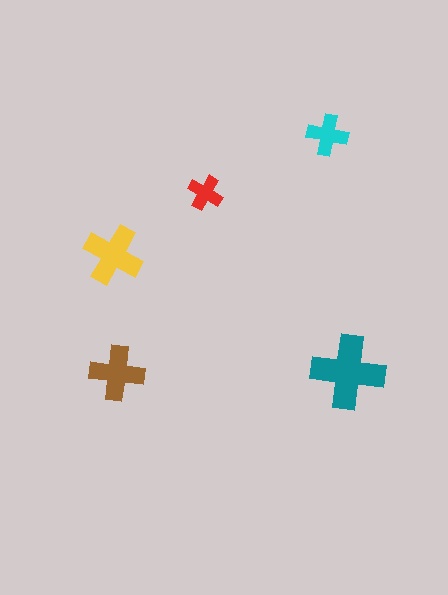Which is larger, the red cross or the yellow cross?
The yellow one.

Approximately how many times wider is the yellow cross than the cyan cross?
About 1.5 times wider.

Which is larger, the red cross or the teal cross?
The teal one.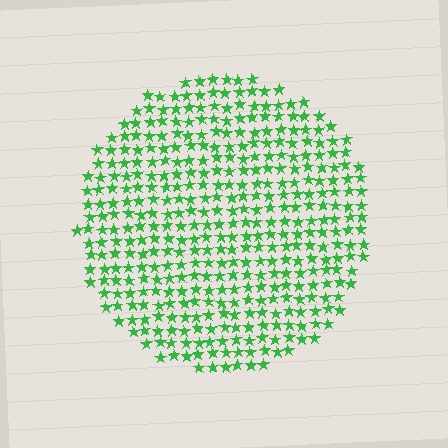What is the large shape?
The large shape is a circle.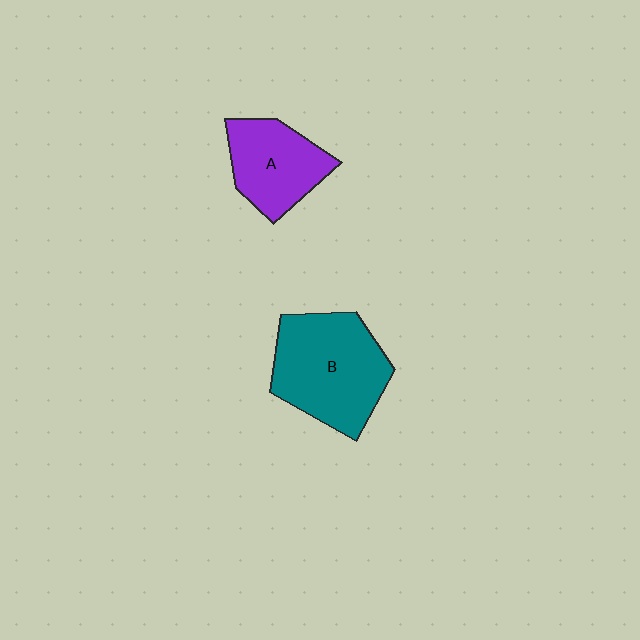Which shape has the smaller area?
Shape A (purple).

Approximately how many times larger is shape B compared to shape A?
Approximately 1.5 times.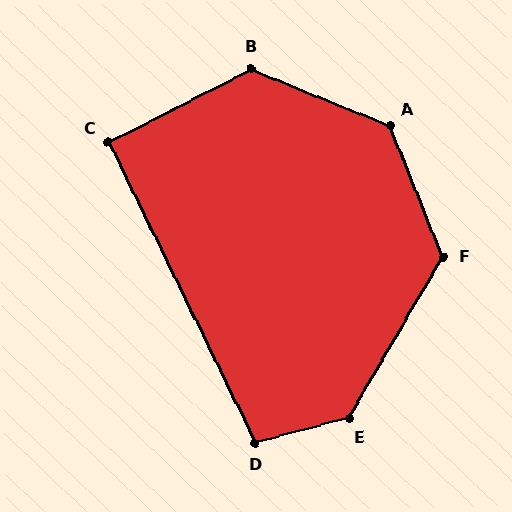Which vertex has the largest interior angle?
E, at approximately 135 degrees.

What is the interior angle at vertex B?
Approximately 131 degrees (obtuse).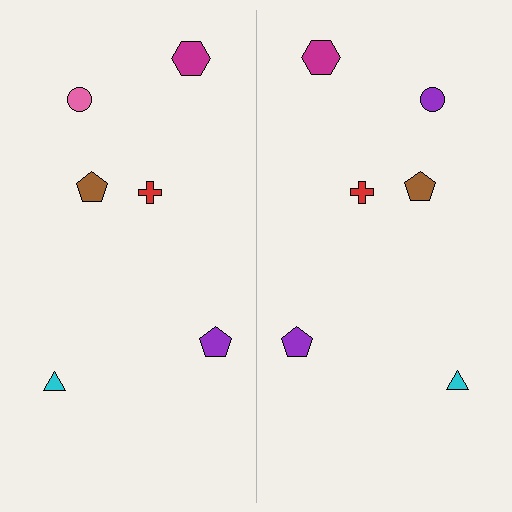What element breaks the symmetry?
The purple circle on the right side breaks the symmetry — its mirror counterpart is pink.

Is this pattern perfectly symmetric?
No, the pattern is not perfectly symmetric. The purple circle on the right side breaks the symmetry — its mirror counterpart is pink.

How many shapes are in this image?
There are 12 shapes in this image.